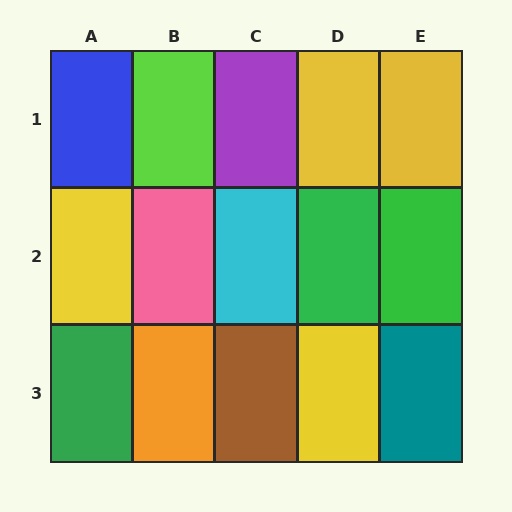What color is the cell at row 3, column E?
Teal.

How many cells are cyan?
1 cell is cyan.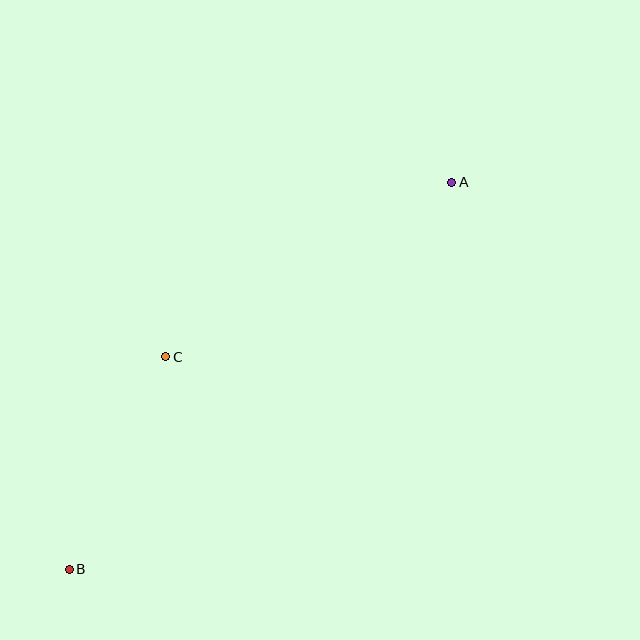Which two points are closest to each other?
Points B and C are closest to each other.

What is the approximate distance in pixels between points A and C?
The distance between A and C is approximately 335 pixels.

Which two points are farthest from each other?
Points A and B are farthest from each other.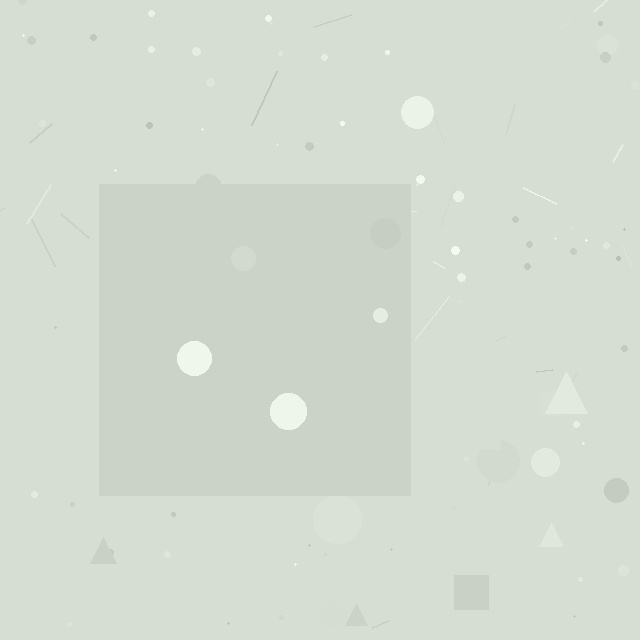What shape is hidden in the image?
A square is hidden in the image.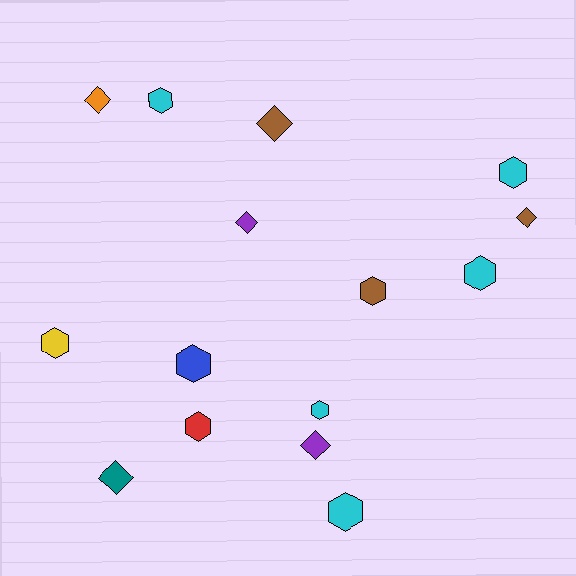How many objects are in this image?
There are 15 objects.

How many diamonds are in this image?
There are 6 diamonds.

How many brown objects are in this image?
There are 3 brown objects.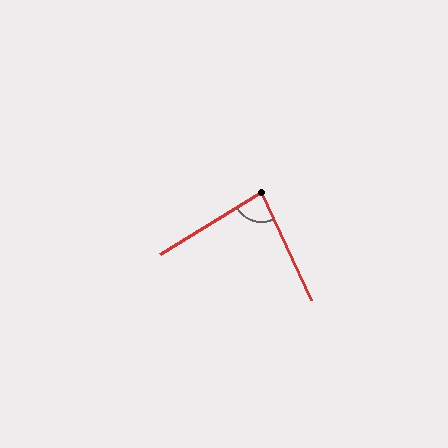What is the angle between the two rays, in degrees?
Approximately 84 degrees.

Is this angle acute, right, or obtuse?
It is acute.